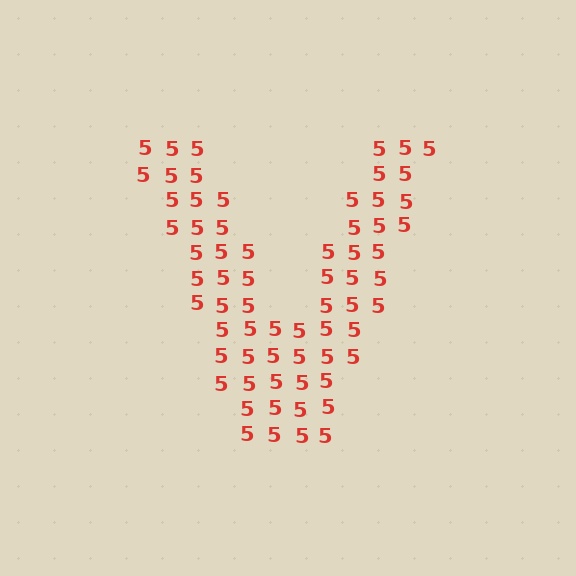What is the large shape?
The large shape is the letter V.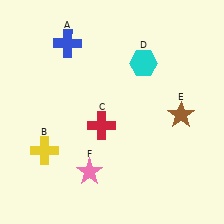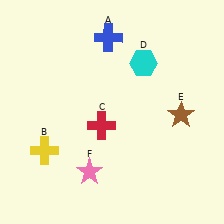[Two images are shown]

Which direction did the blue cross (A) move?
The blue cross (A) moved right.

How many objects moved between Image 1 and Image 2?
1 object moved between the two images.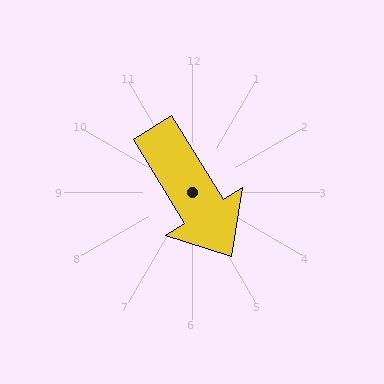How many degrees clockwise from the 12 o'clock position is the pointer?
Approximately 148 degrees.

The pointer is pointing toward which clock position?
Roughly 5 o'clock.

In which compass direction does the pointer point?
Southeast.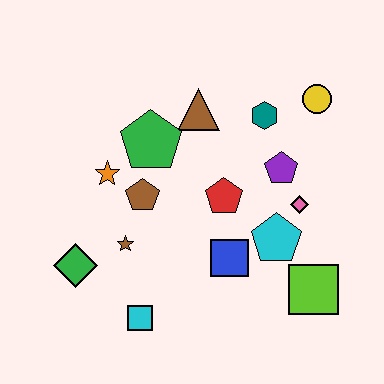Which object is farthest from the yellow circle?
The green diamond is farthest from the yellow circle.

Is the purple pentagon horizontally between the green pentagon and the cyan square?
No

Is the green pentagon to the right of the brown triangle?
No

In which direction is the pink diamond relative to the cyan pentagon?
The pink diamond is above the cyan pentagon.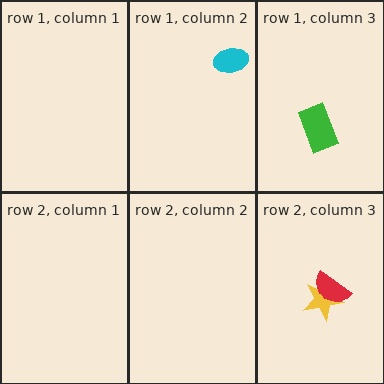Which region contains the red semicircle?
The row 2, column 3 region.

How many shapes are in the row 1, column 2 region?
1.